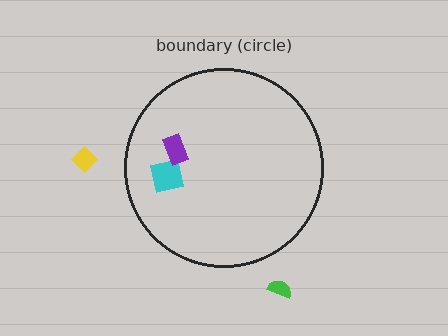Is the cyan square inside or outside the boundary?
Inside.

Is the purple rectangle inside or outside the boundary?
Inside.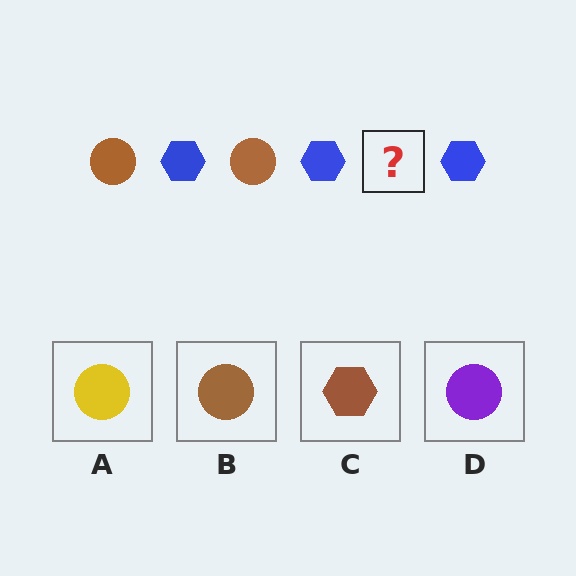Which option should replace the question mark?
Option B.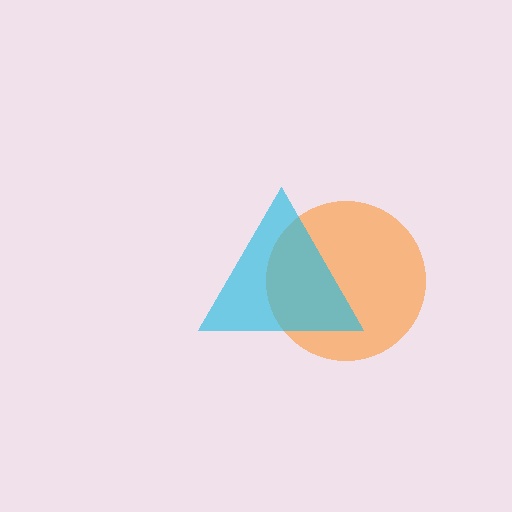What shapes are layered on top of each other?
The layered shapes are: an orange circle, a cyan triangle.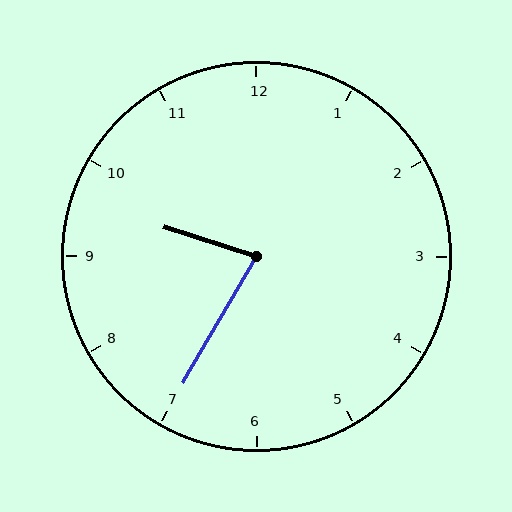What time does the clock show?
9:35.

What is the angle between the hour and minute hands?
Approximately 78 degrees.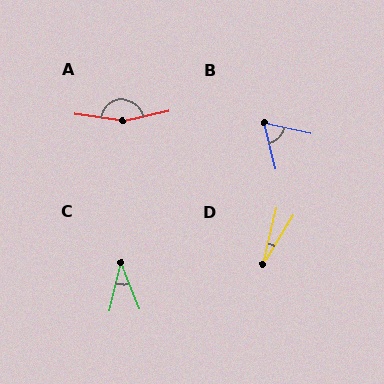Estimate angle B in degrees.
Approximately 63 degrees.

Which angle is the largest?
A, at approximately 159 degrees.